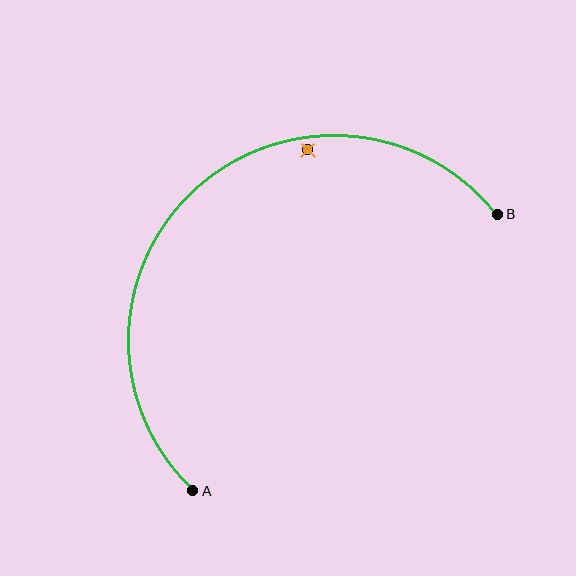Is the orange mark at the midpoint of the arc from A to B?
No — the orange mark does not lie on the arc at all. It sits slightly inside the curve.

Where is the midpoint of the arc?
The arc midpoint is the point on the curve farthest from the straight line joining A and B. It sits above and to the left of that line.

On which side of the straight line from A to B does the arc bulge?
The arc bulges above and to the left of the straight line connecting A and B.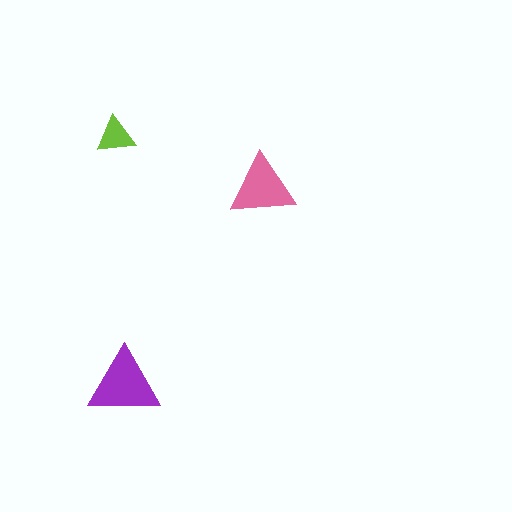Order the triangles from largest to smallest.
the purple one, the pink one, the lime one.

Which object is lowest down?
The purple triangle is bottommost.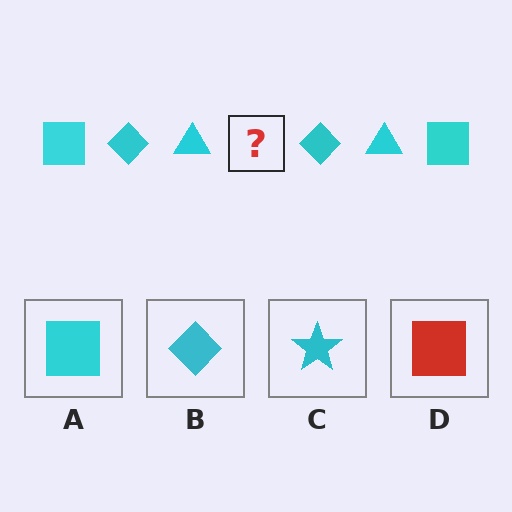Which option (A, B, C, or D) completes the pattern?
A.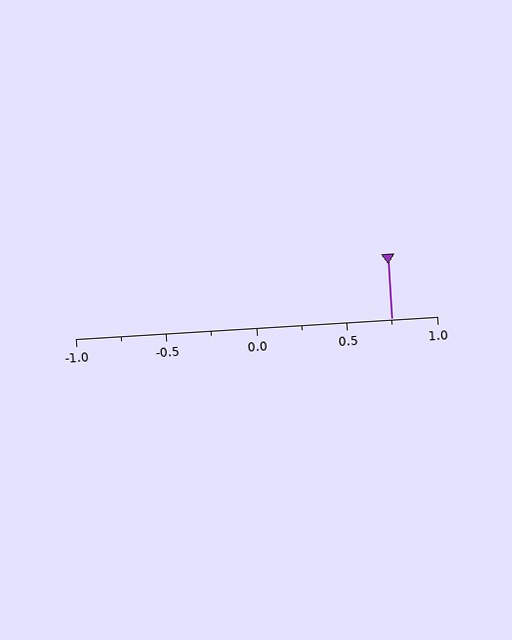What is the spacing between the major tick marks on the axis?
The major ticks are spaced 0.5 apart.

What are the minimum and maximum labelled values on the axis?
The axis runs from -1.0 to 1.0.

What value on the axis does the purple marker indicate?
The marker indicates approximately 0.75.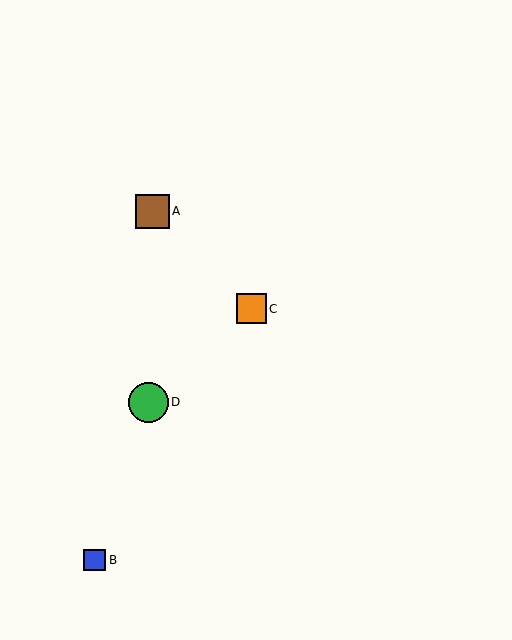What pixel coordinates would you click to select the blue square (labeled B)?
Click at (94, 560) to select the blue square B.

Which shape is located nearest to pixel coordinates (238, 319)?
The orange square (labeled C) at (251, 309) is nearest to that location.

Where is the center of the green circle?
The center of the green circle is at (148, 403).